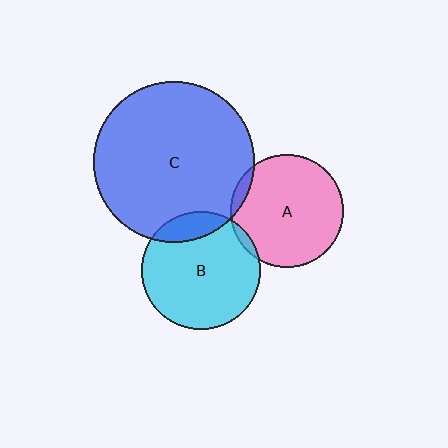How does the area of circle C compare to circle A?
Approximately 2.0 times.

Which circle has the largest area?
Circle C (blue).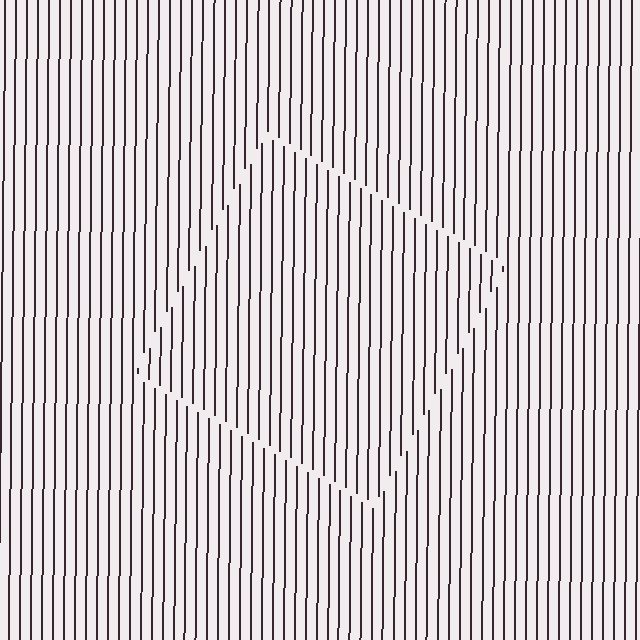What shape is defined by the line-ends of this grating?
An illusory square. The interior of the shape contains the same grating, shifted by half a period — the contour is defined by the phase discontinuity where line-ends from the inner and outer gratings abut.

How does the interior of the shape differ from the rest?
The interior of the shape contains the same grating, shifted by half a period — the contour is defined by the phase discontinuity where line-ends from the inner and outer gratings abut.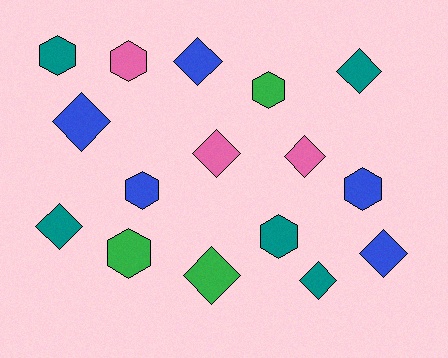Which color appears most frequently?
Blue, with 5 objects.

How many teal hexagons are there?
There are 2 teal hexagons.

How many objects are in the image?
There are 16 objects.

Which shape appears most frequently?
Diamond, with 9 objects.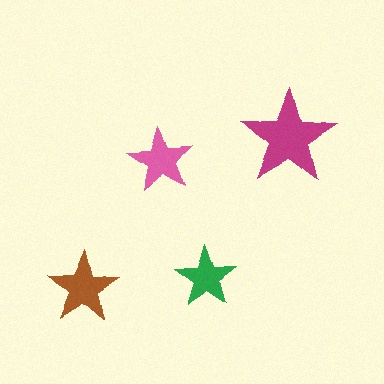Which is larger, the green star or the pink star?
The pink one.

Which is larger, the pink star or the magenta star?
The magenta one.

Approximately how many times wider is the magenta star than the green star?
About 1.5 times wider.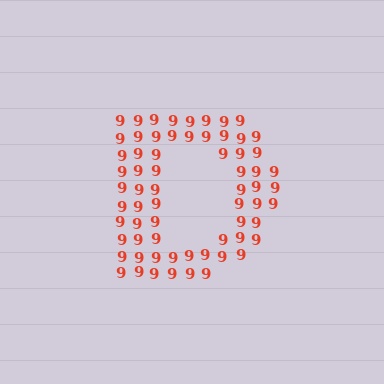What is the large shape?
The large shape is the letter D.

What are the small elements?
The small elements are digit 9's.